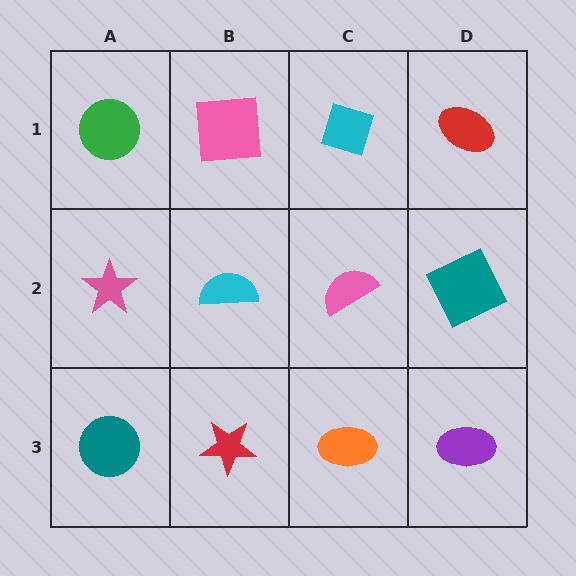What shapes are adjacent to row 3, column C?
A pink semicircle (row 2, column C), a red star (row 3, column B), a purple ellipse (row 3, column D).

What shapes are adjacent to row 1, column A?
A pink star (row 2, column A), a pink square (row 1, column B).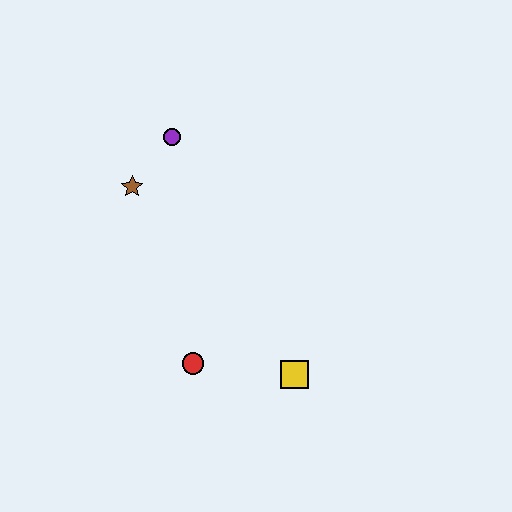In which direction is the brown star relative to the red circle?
The brown star is above the red circle.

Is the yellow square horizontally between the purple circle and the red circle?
No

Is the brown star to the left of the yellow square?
Yes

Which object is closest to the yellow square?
The red circle is closest to the yellow square.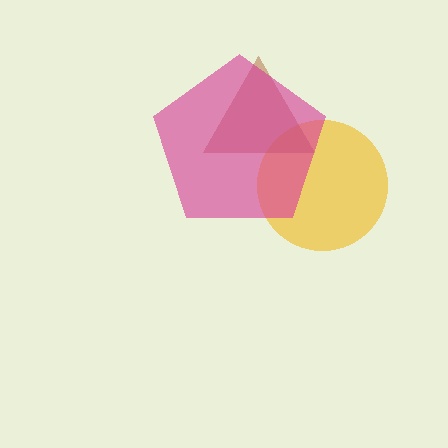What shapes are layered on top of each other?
The layered shapes are: a yellow circle, a brown triangle, a magenta pentagon.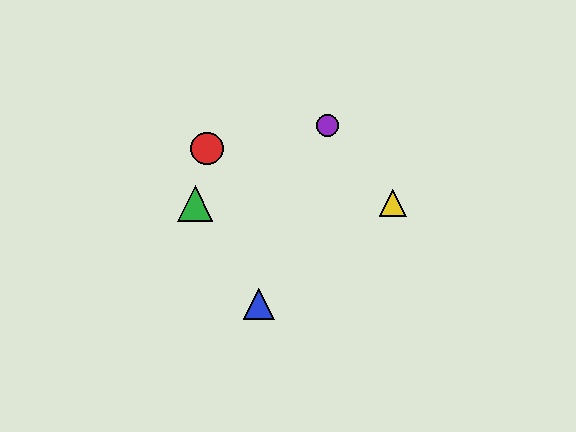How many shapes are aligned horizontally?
2 shapes (the green triangle, the yellow triangle) are aligned horizontally.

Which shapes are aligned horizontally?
The green triangle, the yellow triangle are aligned horizontally.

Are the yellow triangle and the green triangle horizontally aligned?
Yes, both are at y≈204.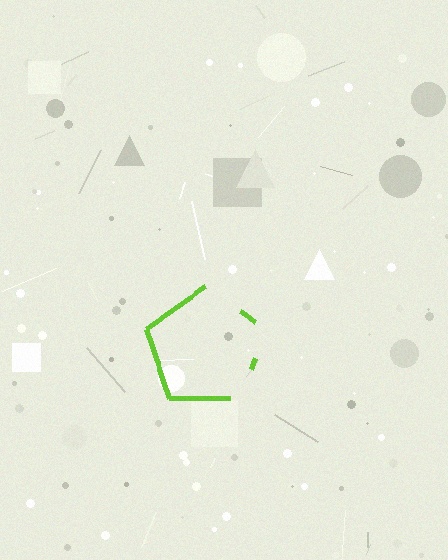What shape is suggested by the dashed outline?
The dashed outline suggests a pentagon.